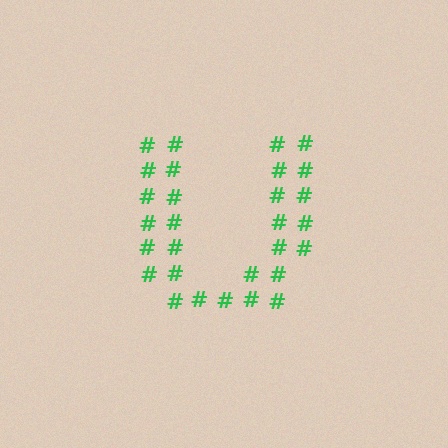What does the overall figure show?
The overall figure shows the letter U.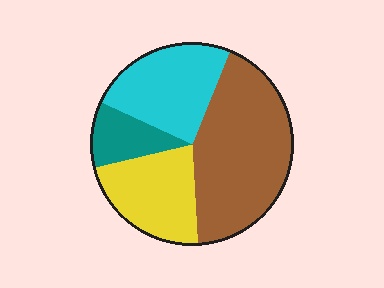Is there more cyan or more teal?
Cyan.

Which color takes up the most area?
Brown, at roughly 45%.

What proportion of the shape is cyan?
Cyan covers around 25% of the shape.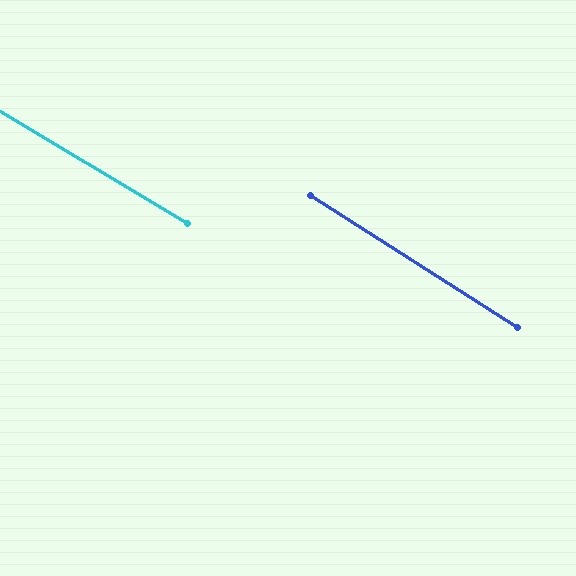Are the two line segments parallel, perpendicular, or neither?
Parallel — their directions differ by only 1.4°.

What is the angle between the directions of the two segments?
Approximately 1 degree.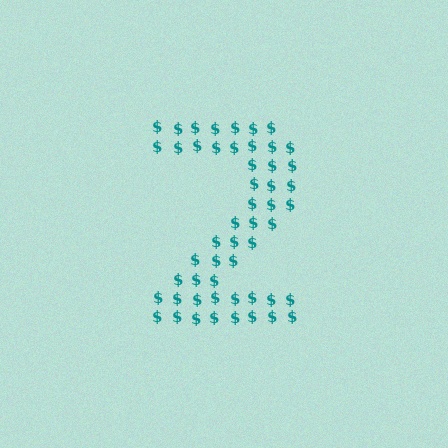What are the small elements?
The small elements are dollar signs.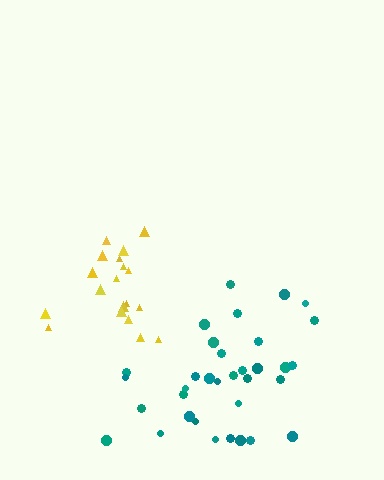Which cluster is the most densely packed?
Yellow.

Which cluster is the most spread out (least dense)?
Teal.